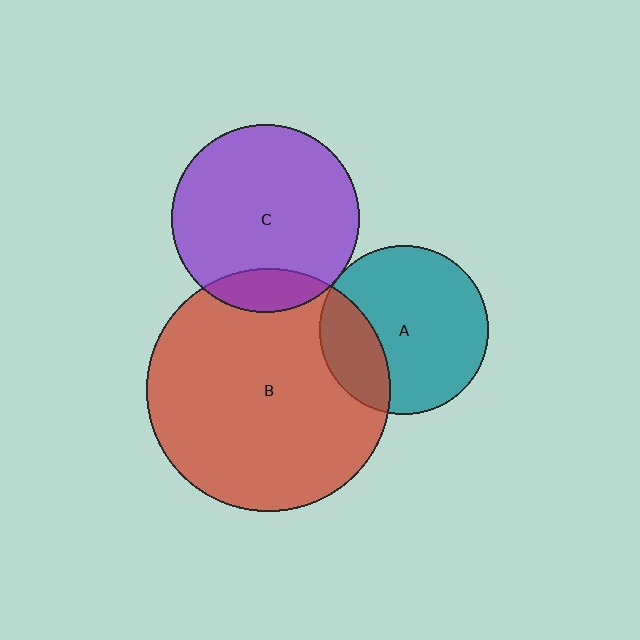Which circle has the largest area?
Circle B (red).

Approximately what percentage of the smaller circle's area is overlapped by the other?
Approximately 25%.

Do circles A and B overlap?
Yes.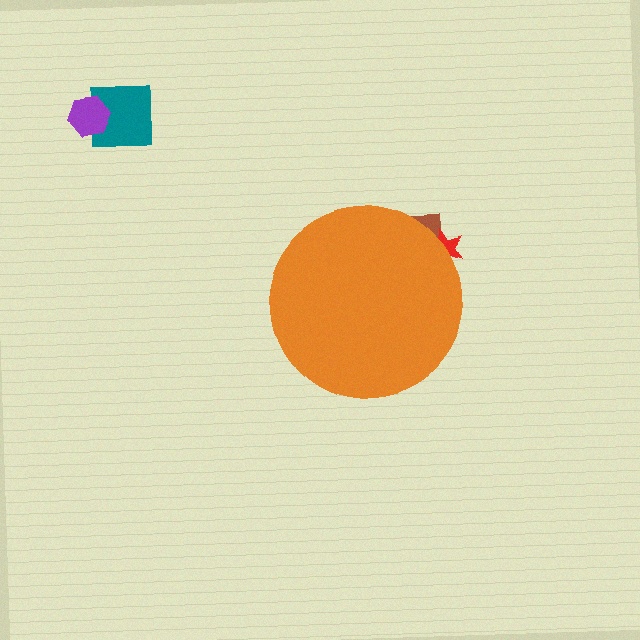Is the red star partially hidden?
Yes, the red star is partially hidden behind the orange circle.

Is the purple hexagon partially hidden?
No, the purple hexagon is fully visible.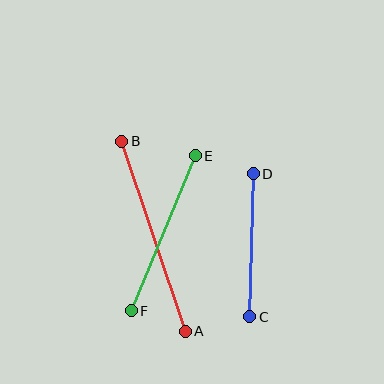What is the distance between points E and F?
The distance is approximately 167 pixels.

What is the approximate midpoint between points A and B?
The midpoint is at approximately (154, 236) pixels.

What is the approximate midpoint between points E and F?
The midpoint is at approximately (163, 233) pixels.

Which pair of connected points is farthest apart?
Points A and B are farthest apart.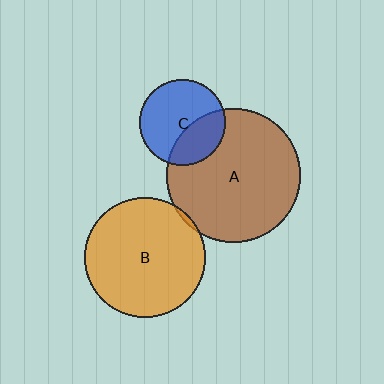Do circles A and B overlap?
Yes.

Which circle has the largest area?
Circle A (brown).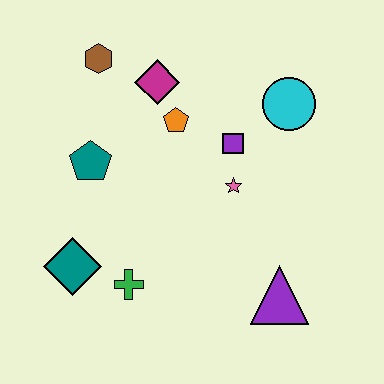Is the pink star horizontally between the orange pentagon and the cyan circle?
Yes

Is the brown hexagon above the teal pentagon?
Yes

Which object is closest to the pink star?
The purple square is closest to the pink star.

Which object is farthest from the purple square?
The teal diamond is farthest from the purple square.